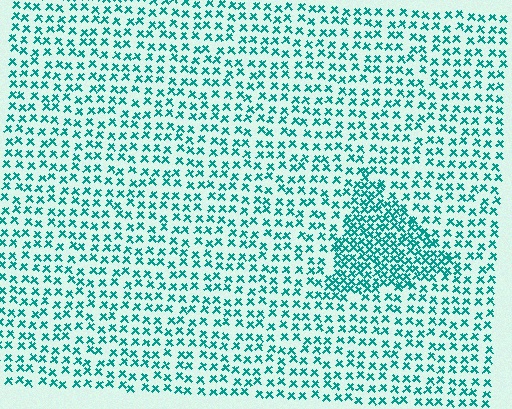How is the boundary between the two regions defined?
The boundary is defined by a change in element density (approximately 2.0x ratio). All elements are the same color, size, and shape.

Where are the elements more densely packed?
The elements are more densely packed inside the triangle boundary.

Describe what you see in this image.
The image contains small teal elements arranged at two different densities. A triangle-shaped region is visible where the elements are more densely packed than the surrounding area.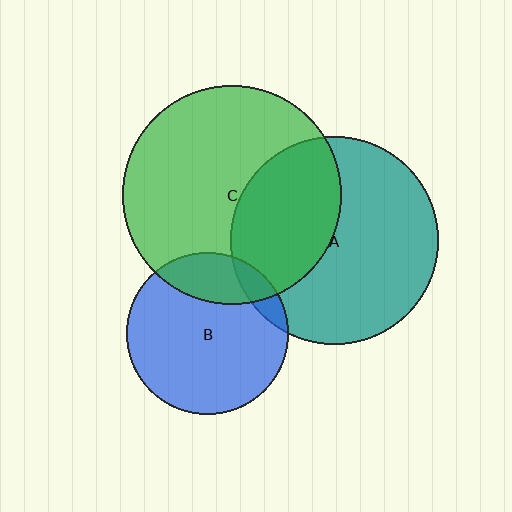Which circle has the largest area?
Circle C (green).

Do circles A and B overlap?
Yes.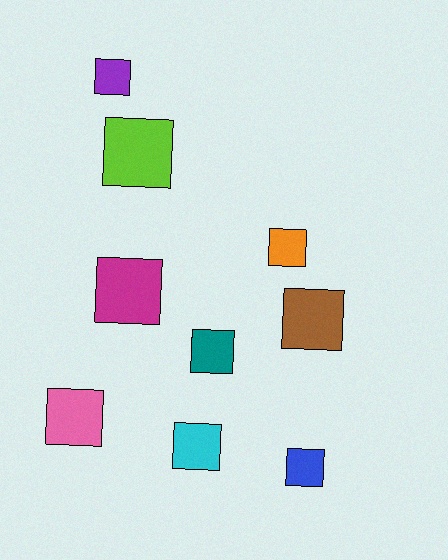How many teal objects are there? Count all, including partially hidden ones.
There is 1 teal object.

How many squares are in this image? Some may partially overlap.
There are 9 squares.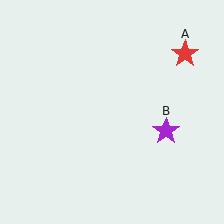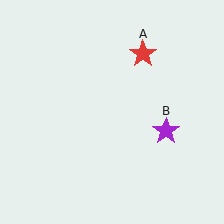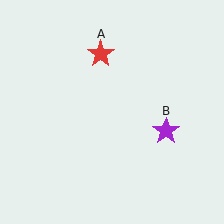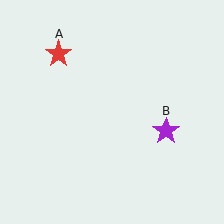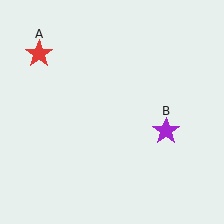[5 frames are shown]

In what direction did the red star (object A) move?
The red star (object A) moved left.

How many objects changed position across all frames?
1 object changed position: red star (object A).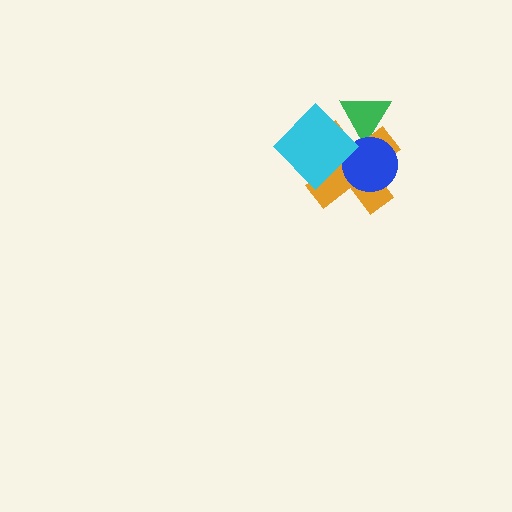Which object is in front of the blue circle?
The cyan diamond is in front of the blue circle.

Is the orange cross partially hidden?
Yes, it is partially covered by another shape.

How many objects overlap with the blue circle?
3 objects overlap with the blue circle.